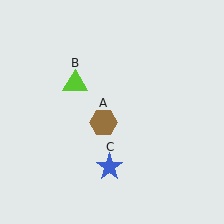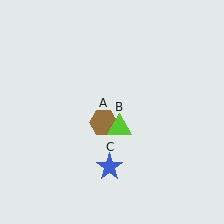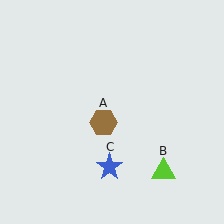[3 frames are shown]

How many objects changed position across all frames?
1 object changed position: lime triangle (object B).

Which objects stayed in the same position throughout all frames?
Brown hexagon (object A) and blue star (object C) remained stationary.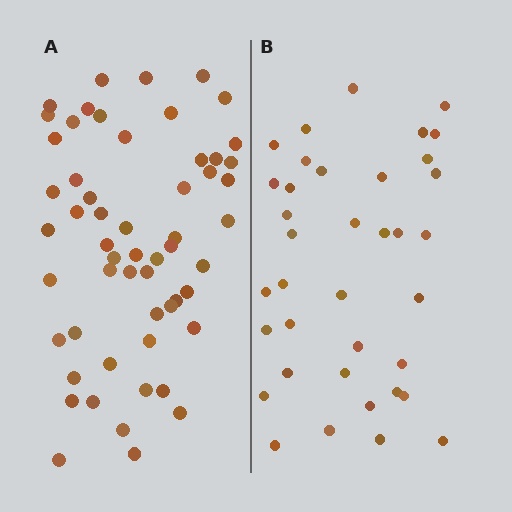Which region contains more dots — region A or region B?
Region A (the left region) has more dots.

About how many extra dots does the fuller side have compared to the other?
Region A has approximately 20 more dots than region B.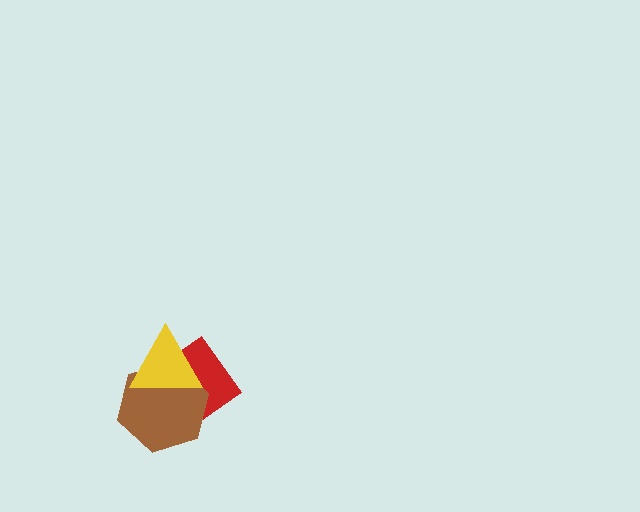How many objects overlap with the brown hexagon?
2 objects overlap with the brown hexagon.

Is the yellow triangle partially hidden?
No, no other shape covers it.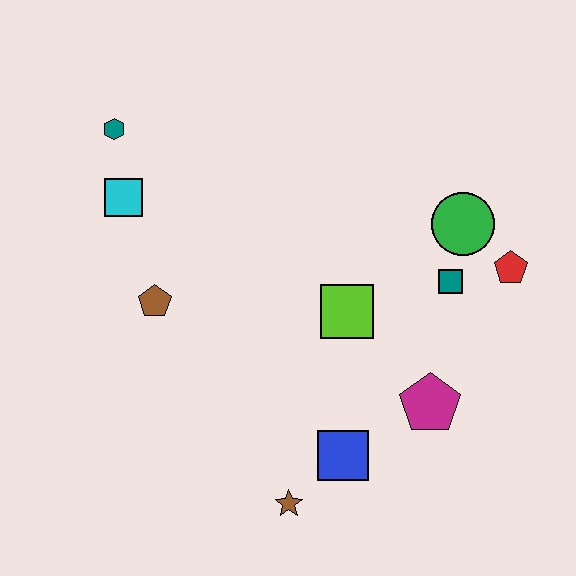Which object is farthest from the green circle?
The teal hexagon is farthest from the green circle.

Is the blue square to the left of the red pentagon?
Yes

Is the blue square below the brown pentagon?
Yes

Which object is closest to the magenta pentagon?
The blue square is closest to the magenta pentagon.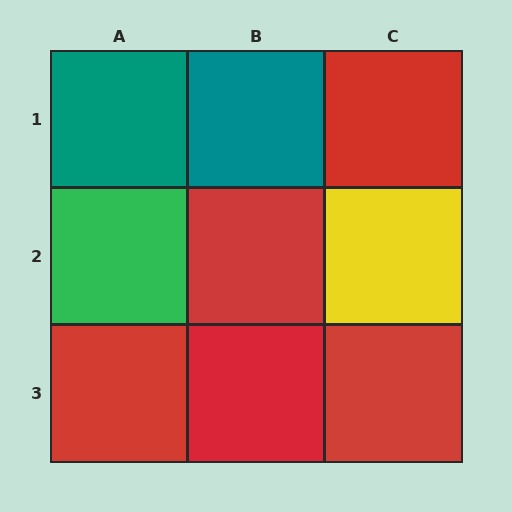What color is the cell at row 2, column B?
Red.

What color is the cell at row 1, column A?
Teal.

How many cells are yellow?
1 cell is yellow.